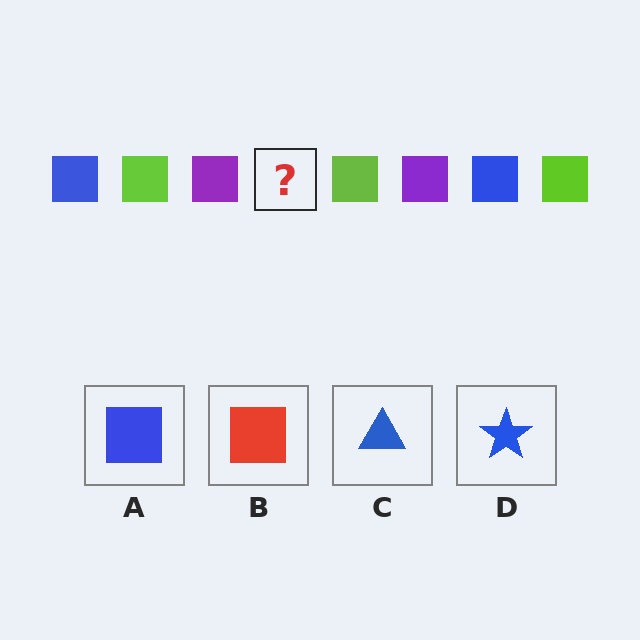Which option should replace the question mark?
Option A.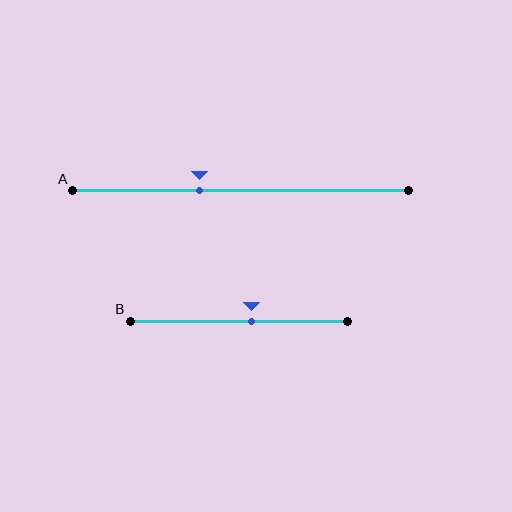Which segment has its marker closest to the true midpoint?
Segment B has its marker closest to the true midpoint.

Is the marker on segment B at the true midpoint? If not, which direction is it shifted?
No, the marker on segment B is shifted to the right by about 6% of the segment length.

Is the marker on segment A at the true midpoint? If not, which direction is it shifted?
No, the marker on segment A is shifted to the left by about 12% of the segment length.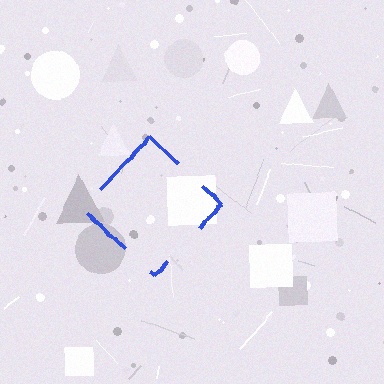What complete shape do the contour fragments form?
The contour fragments form a diamond.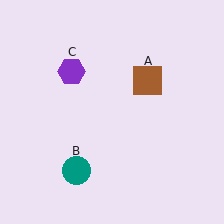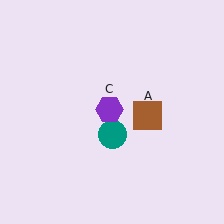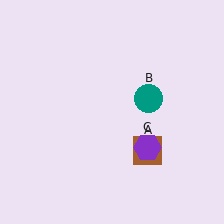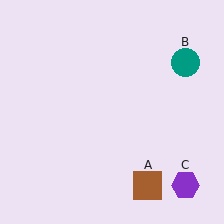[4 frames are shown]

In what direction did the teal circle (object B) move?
The teal circle (object B) moved up and to the right.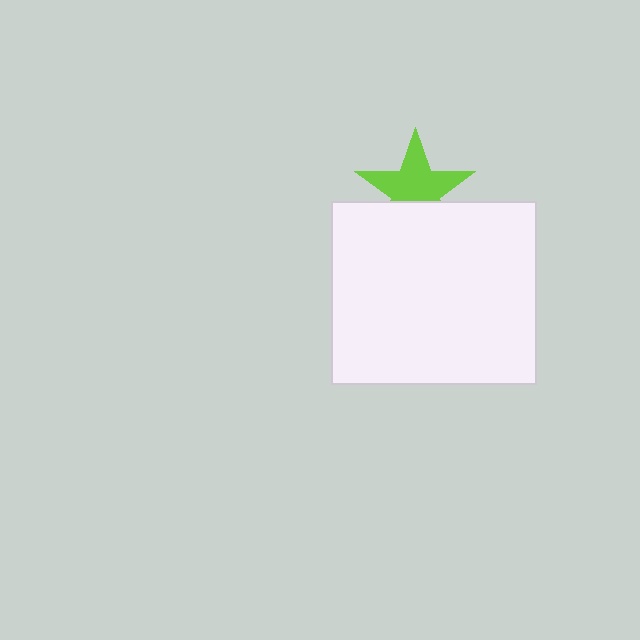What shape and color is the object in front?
The object in front is a white rectangle.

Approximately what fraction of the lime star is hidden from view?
Roughly 34% of the lime star is hidden behind the white rectangle.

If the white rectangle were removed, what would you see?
You would see the complete lime star.